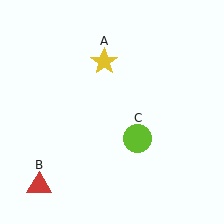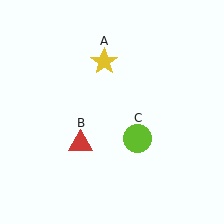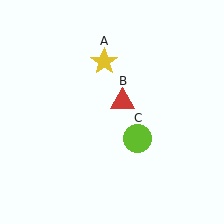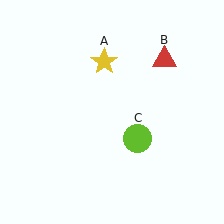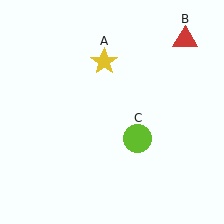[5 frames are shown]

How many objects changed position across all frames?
1 object changed position: red triangle (object B).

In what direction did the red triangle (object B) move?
The red triangle (object B) moved up and to the right.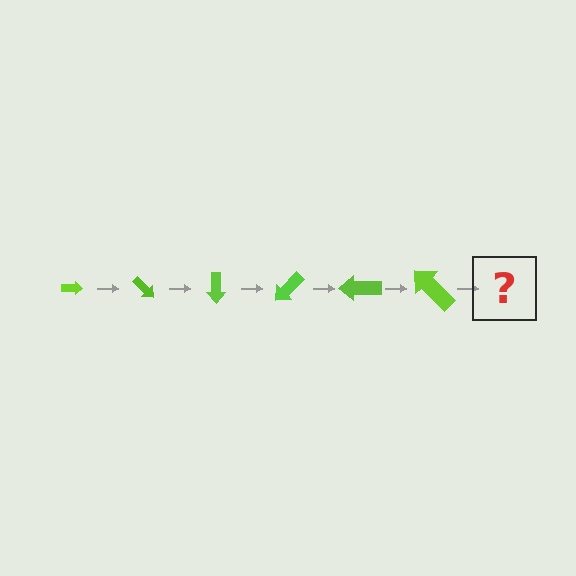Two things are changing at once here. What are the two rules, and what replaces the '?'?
The two rules are that the arrow grows larger each step and it rotates 45 degrees each step. The '?' should be an arrow, larger than the previous one and rotated 270 degrees from the start.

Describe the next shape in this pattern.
It should be an arrow, larger than the previous one and rotated 270 degrees from the start.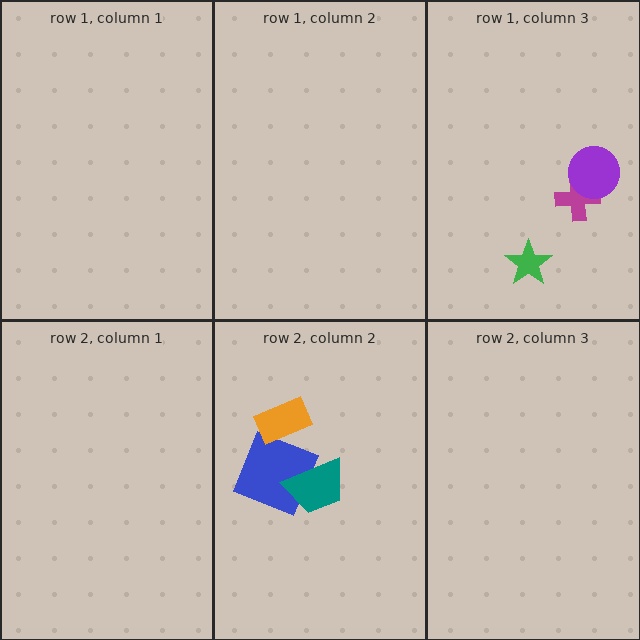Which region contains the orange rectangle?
The row 2, column 2 region.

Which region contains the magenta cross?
The row 1, column 3 region.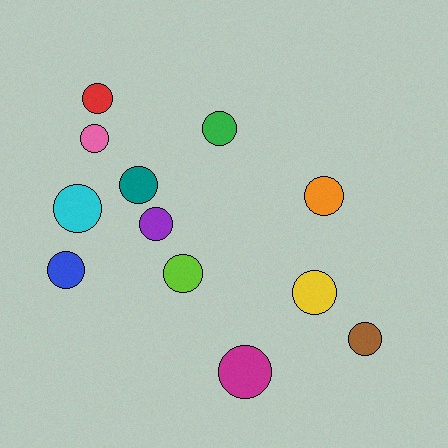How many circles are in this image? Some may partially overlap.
There are 12 circles.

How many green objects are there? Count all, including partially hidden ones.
There is 1 green object.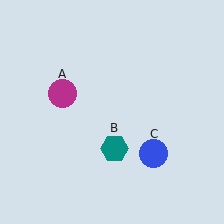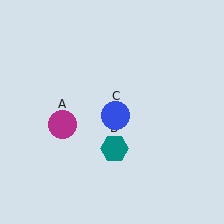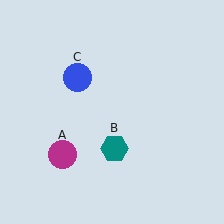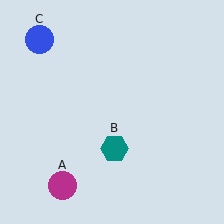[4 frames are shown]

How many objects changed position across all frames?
2 objects changed position: magenta circle (object A), blue circle (object C).